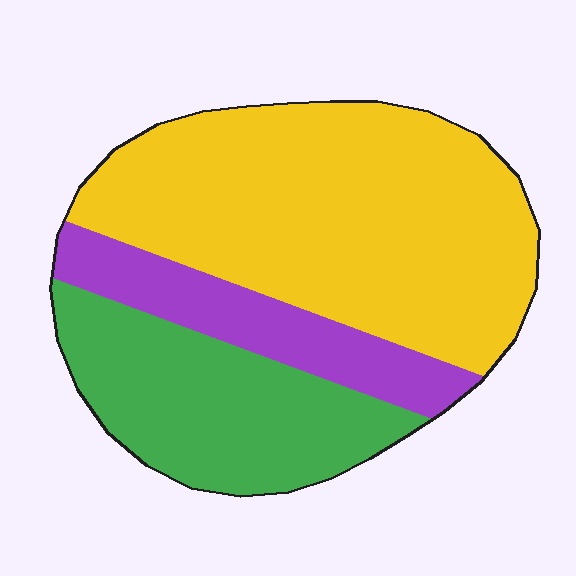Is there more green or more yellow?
Yellow.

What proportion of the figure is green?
Green takes up between a sixth and a third of the figure.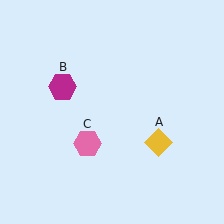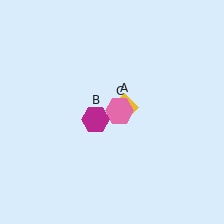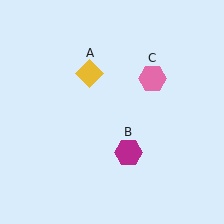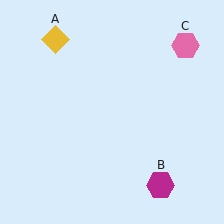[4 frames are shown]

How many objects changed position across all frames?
3 objects changed position: yellow diamond (object A), magenta hexagon (object B), pink hexagon (object C).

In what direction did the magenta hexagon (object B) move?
The magenta hexagon (object B) moved down and to the right.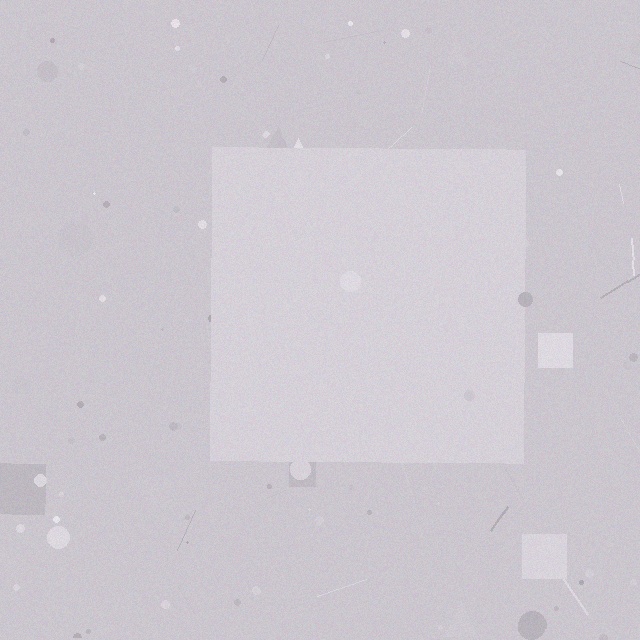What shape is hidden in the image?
A square is hidden in the image.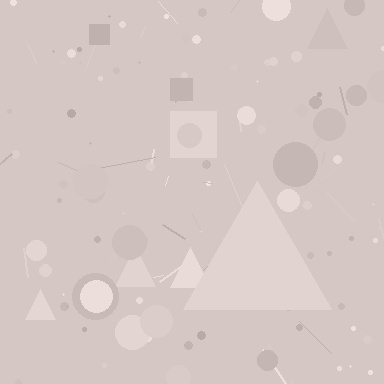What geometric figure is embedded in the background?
A triangle is embedded in the background.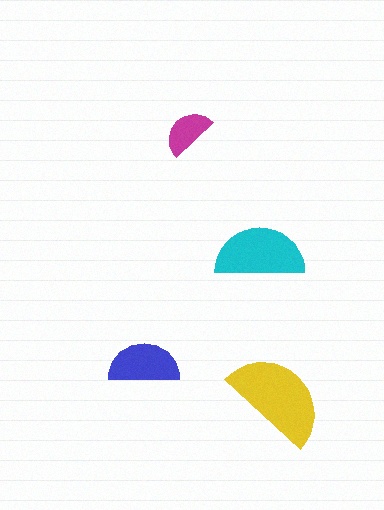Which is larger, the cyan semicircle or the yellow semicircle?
The yellow one.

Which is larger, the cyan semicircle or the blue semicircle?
The cyan one.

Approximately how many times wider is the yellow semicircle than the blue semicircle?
About 1.5 times wider.